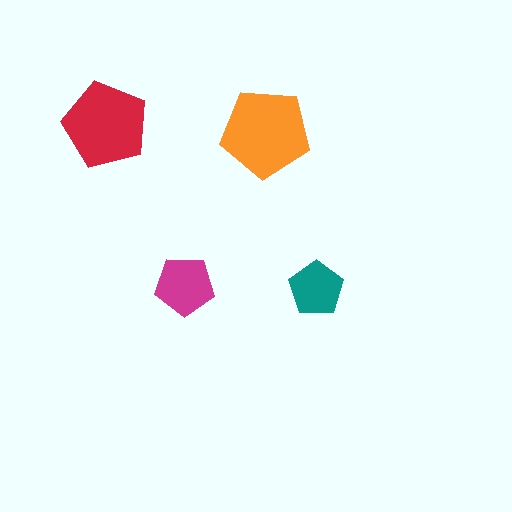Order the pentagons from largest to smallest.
the orange one, the red one, the magenta one, the teal one.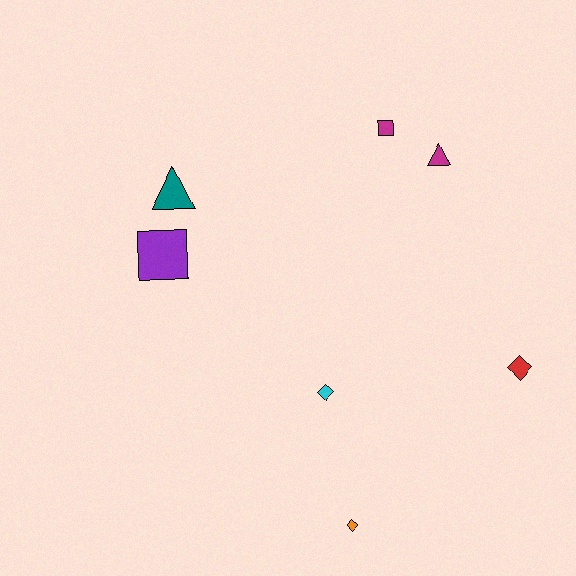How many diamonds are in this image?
There are 3 diamonds.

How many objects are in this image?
There are 7 objects.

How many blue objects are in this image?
There are no blue objects.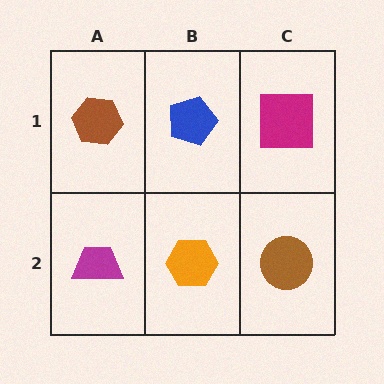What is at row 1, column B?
A blue pentagon.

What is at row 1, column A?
A brown hexagon.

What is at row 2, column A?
A magenta trapezoid.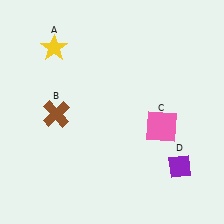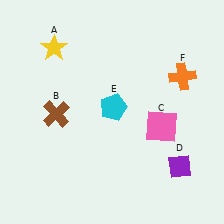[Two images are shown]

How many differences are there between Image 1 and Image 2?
There are 2 differences between the two images.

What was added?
A cyan pentagon (E), an orange cross (F) were added in Image 2.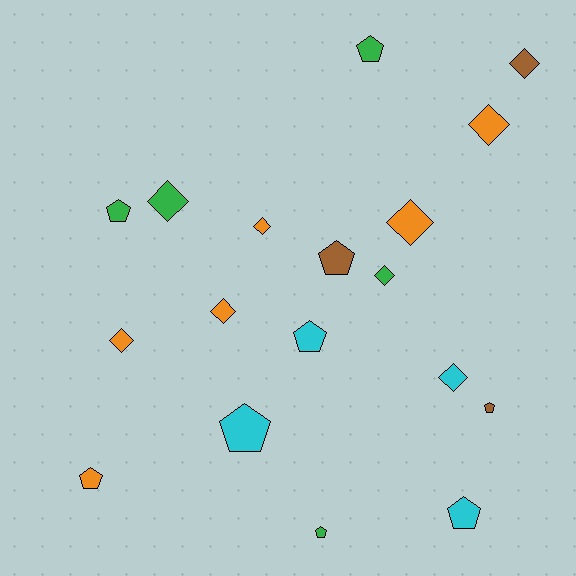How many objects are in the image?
There are 18 objects.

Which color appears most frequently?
Orange, with 6 objects.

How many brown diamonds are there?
There is 1 brown diamond.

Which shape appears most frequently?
Diamond, with 9 objects.